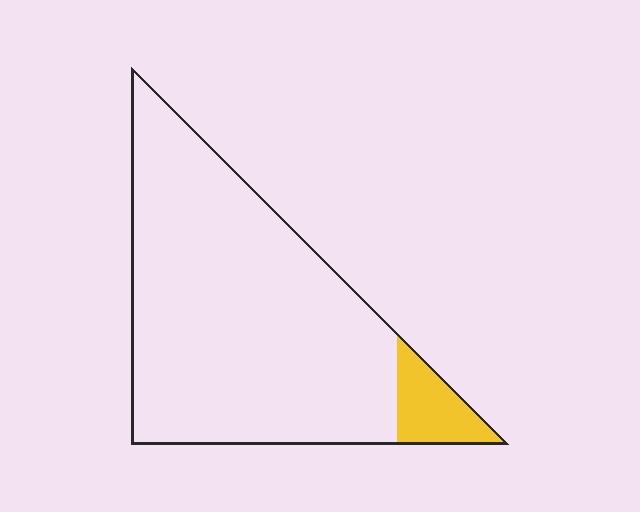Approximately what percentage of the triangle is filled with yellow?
Approximately 10%.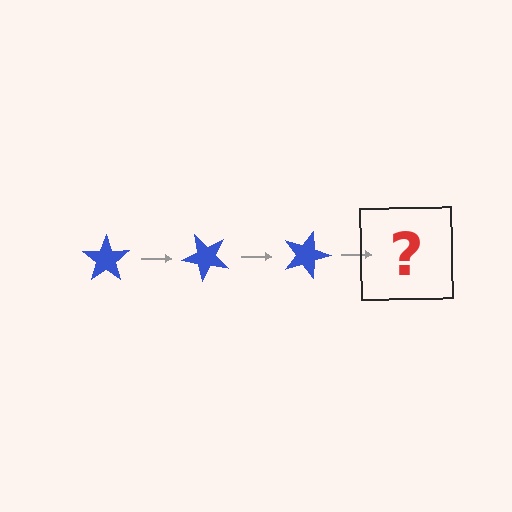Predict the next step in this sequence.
The next step is a blue star rotated 135 degrees.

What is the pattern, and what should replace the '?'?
The pattern is that the star rotates 45 degrees each step. The '?' should be a blue star rotated 135 degrees.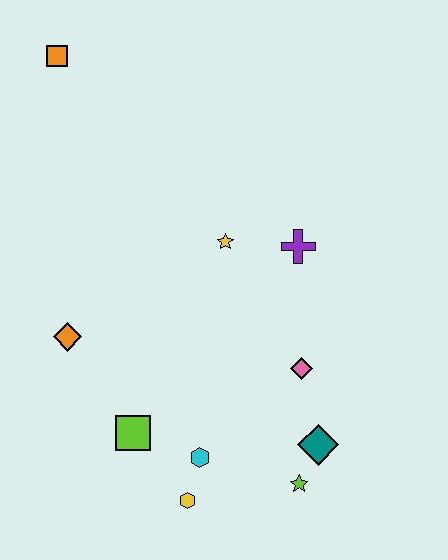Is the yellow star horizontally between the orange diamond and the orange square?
No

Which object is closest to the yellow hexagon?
The cyan hexagon is closest to the yellow hexagon.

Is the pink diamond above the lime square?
Yes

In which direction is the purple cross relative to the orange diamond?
The purple cross is to the right of the orange diamond.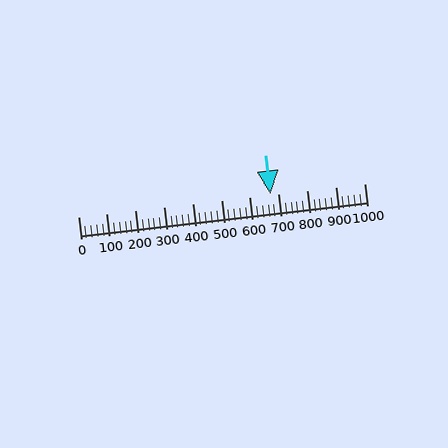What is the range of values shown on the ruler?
The ruler shows values from 0 to 1000.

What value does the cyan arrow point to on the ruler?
The cyan arrow points to approximately 673.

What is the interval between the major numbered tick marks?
The major tick marks are spaced 100 units apart.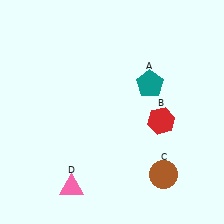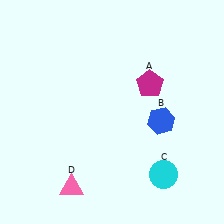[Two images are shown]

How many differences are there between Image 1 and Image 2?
There are 3 differences between the two images.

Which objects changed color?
A changed from teal to magenta. B changed from red to blue. C changed from brown to cyan.